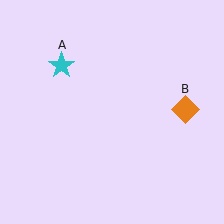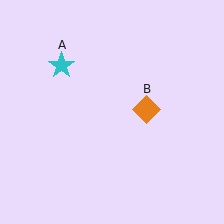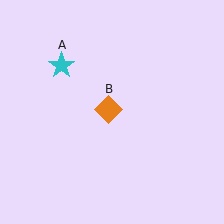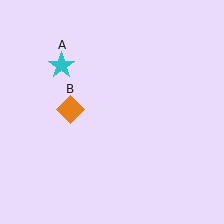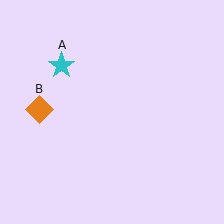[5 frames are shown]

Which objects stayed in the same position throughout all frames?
Cyan star (object A) remained stationary.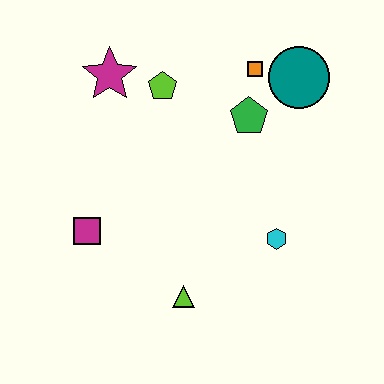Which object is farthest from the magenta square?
The teal circle is farthest from the magenta square.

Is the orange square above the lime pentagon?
Yes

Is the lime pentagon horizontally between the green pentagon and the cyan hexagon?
No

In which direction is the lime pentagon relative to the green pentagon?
The lime pentagon is to the left of the green pentagon.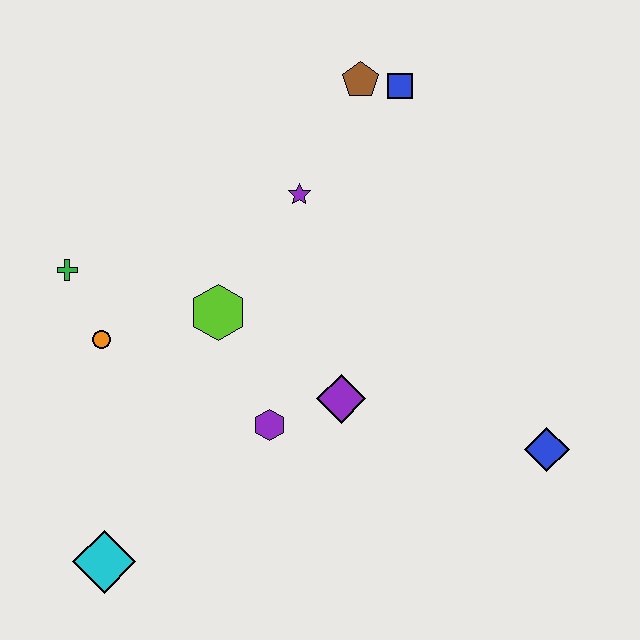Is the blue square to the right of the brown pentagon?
Yes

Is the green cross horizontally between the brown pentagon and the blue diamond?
No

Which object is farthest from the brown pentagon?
The cyan diamond is farthest from the brown pentagon.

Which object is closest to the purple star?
The brown pentagon is closest to the purple star.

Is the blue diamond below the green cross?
Yes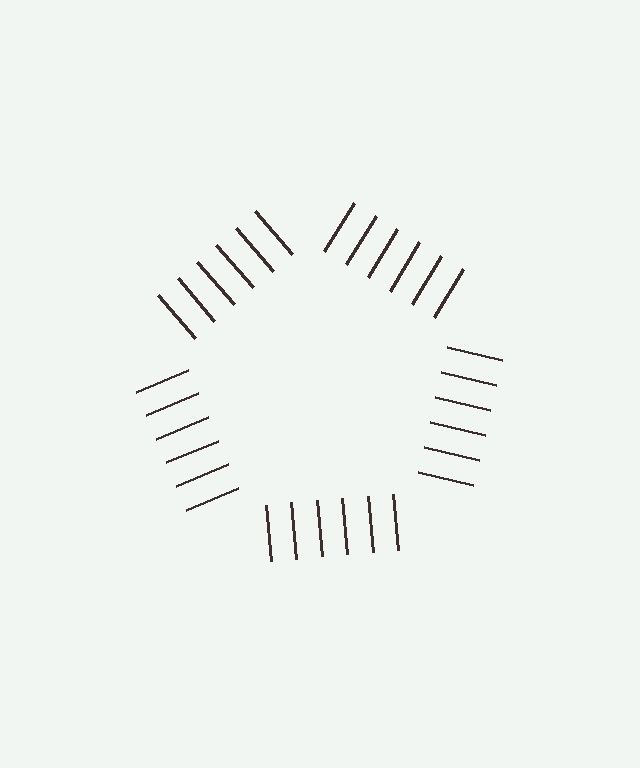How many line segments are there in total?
30 — 6 along each of the 5 edges.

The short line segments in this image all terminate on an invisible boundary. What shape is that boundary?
An illusory pentagon — the line segments terminate on its edges but no continuous stroke is drawn.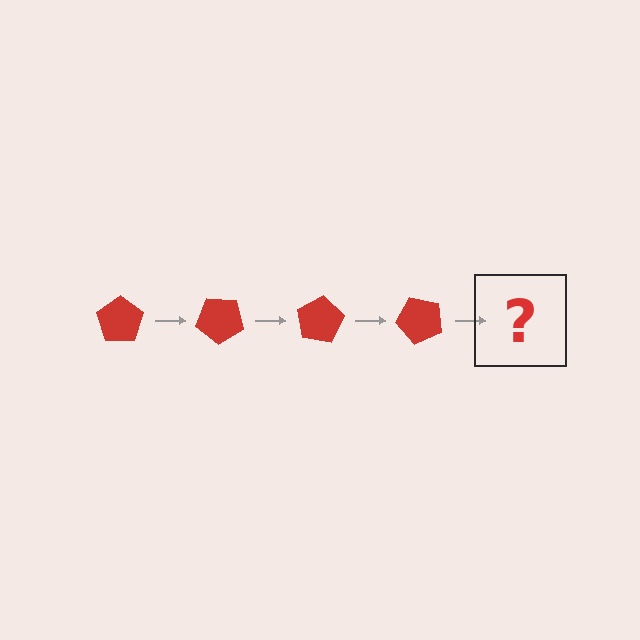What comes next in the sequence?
The next element should be a red pentagon rotated 160 degrees.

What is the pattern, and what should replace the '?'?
The pattern is that the pentagon rotates 40 degrees each step. The '?' should be a red pentagon rotated 160 degrees.